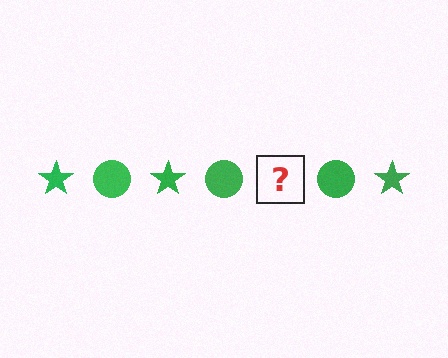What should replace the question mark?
The question mark should be replaced with a green star.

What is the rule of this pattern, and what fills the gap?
The rule is that the pattern cycles through star, circle shapes in green. The gap should be filled with a green star.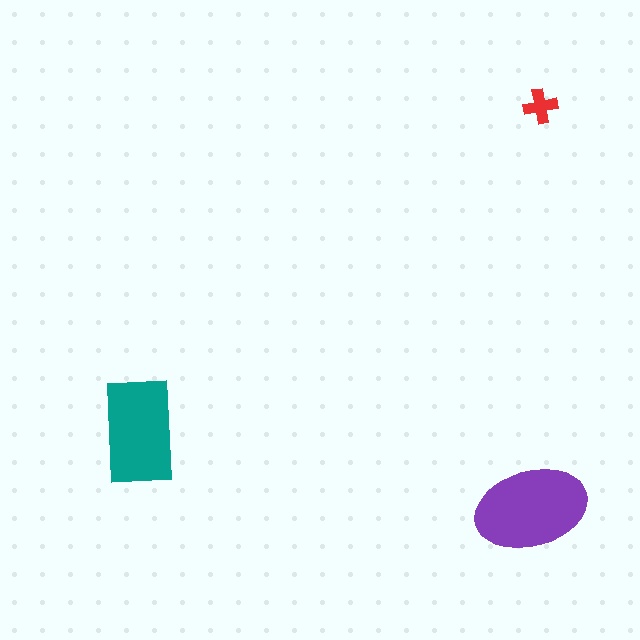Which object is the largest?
The purple ellipse.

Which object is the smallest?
The red cross.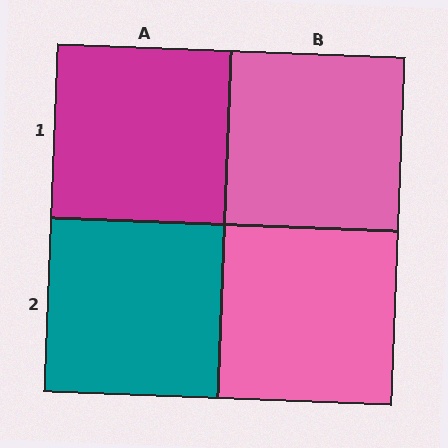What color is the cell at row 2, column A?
Teal.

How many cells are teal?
1 cell is teal.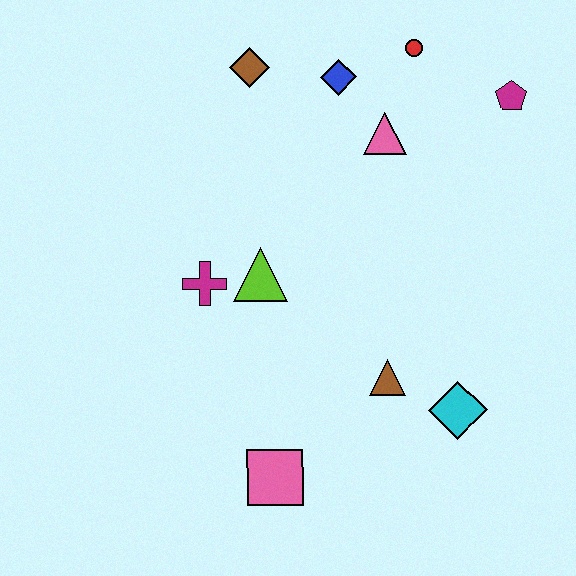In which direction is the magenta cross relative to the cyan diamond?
The magenta cross is to the left of the cyan diamond.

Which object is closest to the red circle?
The blue diamond is closest to the red circle.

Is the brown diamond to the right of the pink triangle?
No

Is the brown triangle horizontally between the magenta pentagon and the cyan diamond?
No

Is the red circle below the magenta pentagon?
No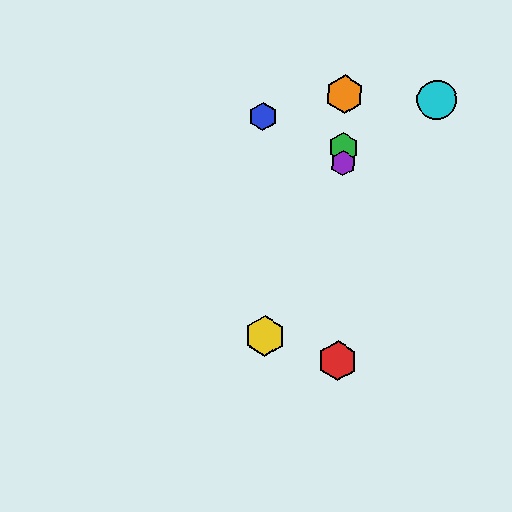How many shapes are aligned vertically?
4 shapes (the red hexagon, the green hexagon, the purple hexagon, the orange hexagon) are aligned vertically.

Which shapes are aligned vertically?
The red hexagon, the green hexagon, the purple hexagon, the orange hexagon are aligned vertically.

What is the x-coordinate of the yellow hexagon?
The yellow hexagon is at x≈265.